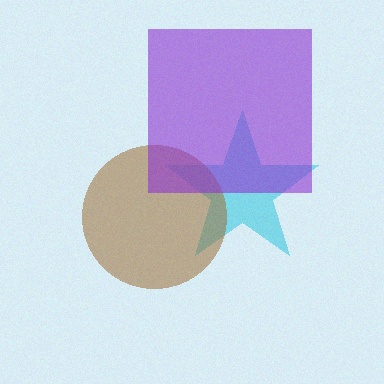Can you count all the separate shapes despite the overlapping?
Yes, there are 3 separate shapes.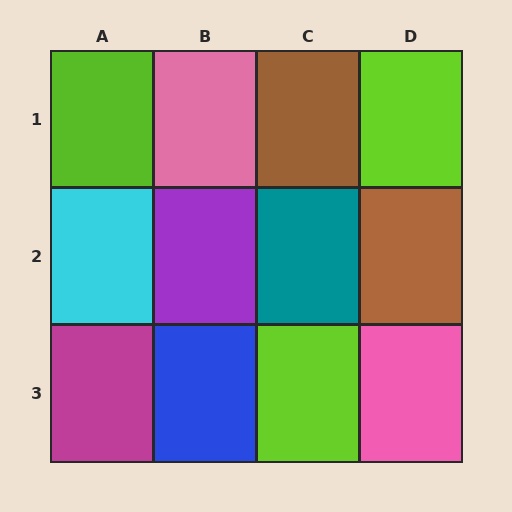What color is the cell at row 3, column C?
Lime.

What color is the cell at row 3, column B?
Blue.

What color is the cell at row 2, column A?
Cyan.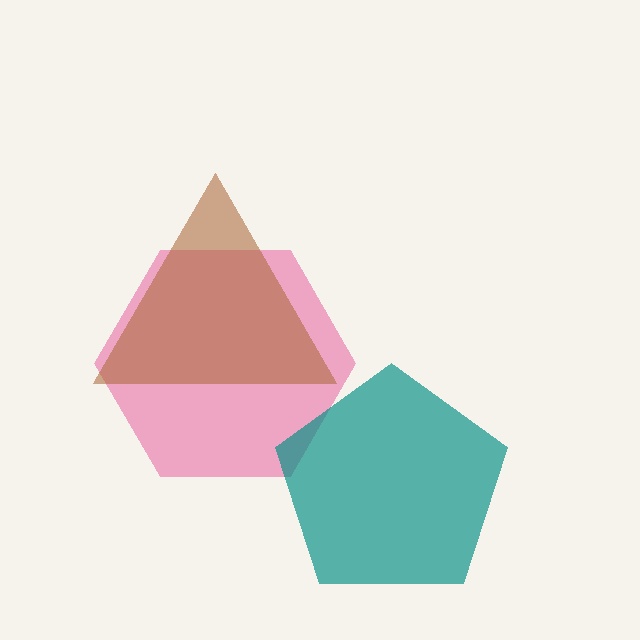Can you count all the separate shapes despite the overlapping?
Yes, there are 3 separate shapes.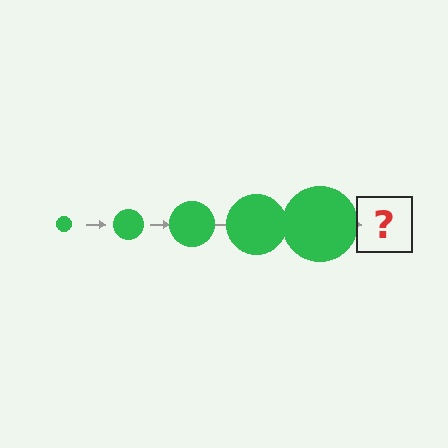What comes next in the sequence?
The next element should be a green circle, larger than the previous one.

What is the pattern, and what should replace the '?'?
The pattern is that the circle gets progressively larger each step. The '?' should be a green circle, larger than the previous one.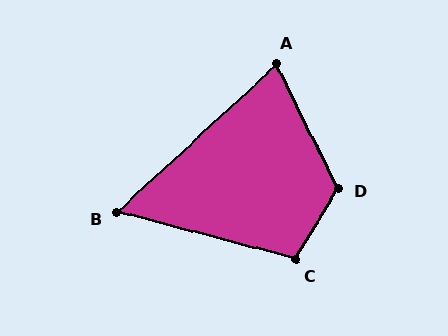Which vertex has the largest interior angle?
D, at approximately 122 degrees.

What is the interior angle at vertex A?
Approximately 74 degrees (acute).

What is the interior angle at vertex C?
Approximately 106 degrees (obtuse).